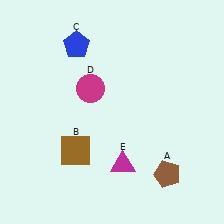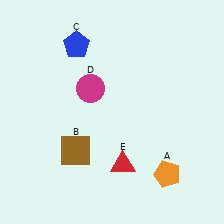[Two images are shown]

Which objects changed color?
A changed from brown to orange. E changed from magenta to red.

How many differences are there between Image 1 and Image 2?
There are 2 differences between the two images.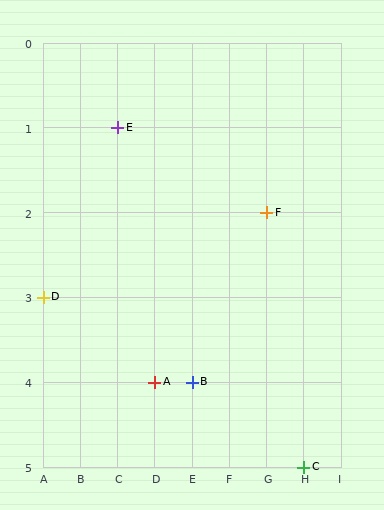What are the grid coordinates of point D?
Point D is at grid coordinates (A, 3).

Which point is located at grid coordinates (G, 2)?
Point F is at (G, 2).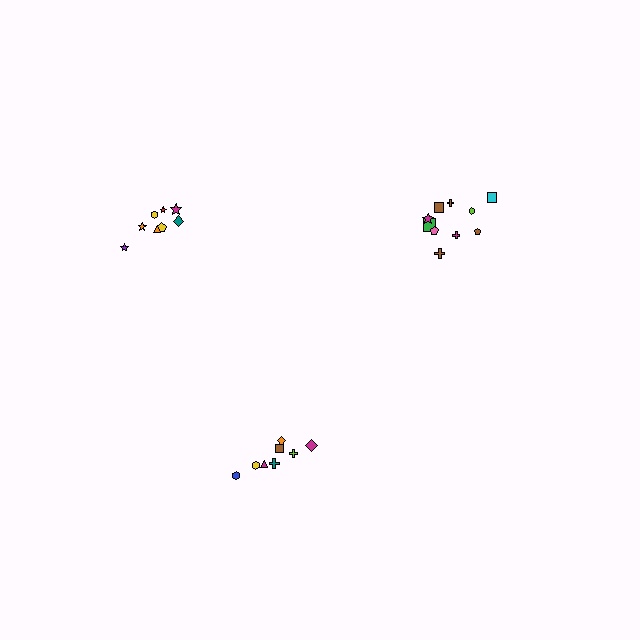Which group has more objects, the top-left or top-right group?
The top-right group.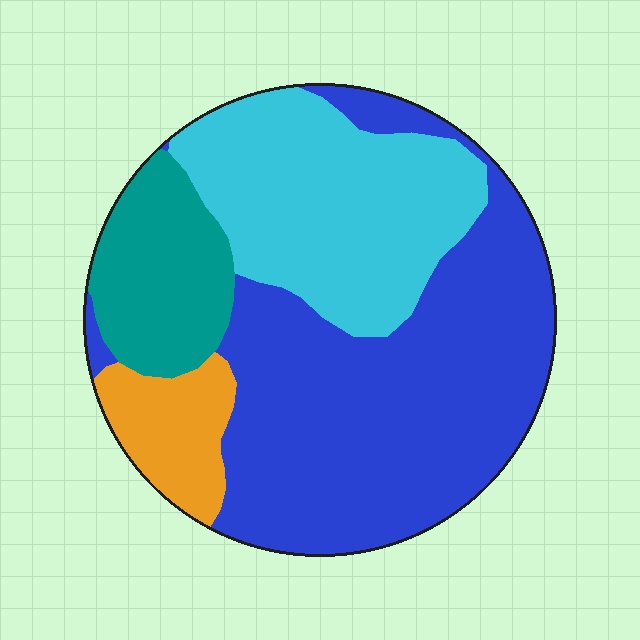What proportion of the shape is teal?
Teal covers roughly 15% of the shape.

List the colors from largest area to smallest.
From largest to smallest: blue, cyan, teal, orange.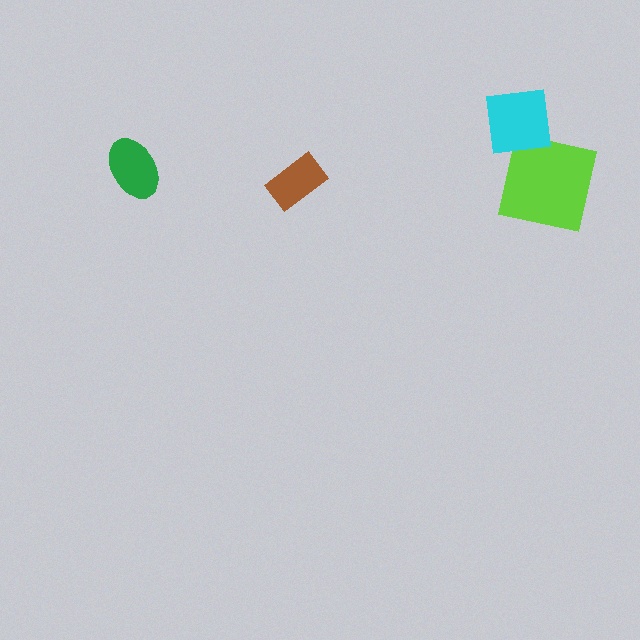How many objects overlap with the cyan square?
1 object overlaps with the cyan square.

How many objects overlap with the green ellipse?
0 objects overlap with the green ellipse.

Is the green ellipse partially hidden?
No, no other shape covers it.